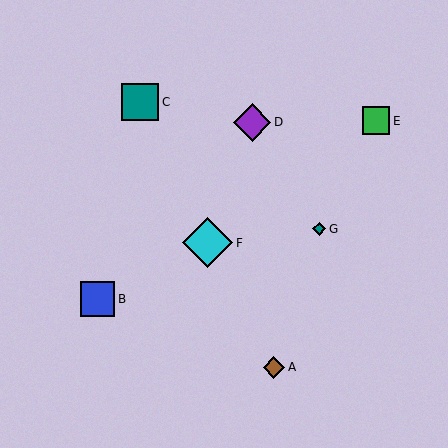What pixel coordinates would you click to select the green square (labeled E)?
Click at (376, 121) to select the green square E.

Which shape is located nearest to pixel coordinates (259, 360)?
The brown diamond (labeled A) at (274, 367) is nearest to that location.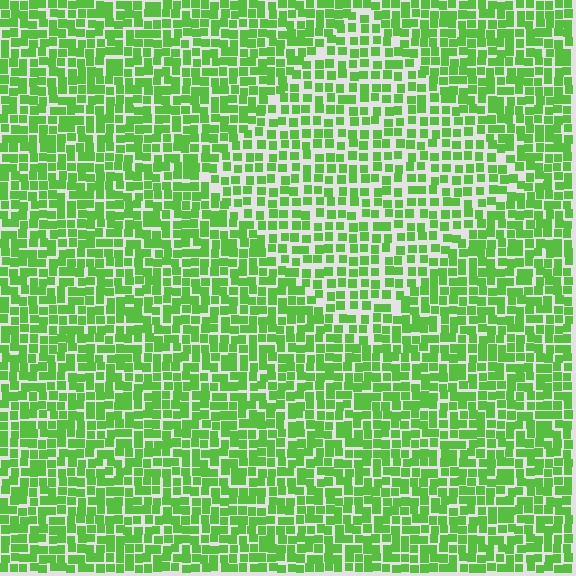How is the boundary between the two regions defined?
The boundary is defined by a change in element density (approximately 1.5x ratio). All elements are the same color, size, and shape.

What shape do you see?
I see a diamond.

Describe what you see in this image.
The image contains small lime elements arranged at two different densities. A diamond-shaped region is visible where the elements are less densely packed than the surrounding area.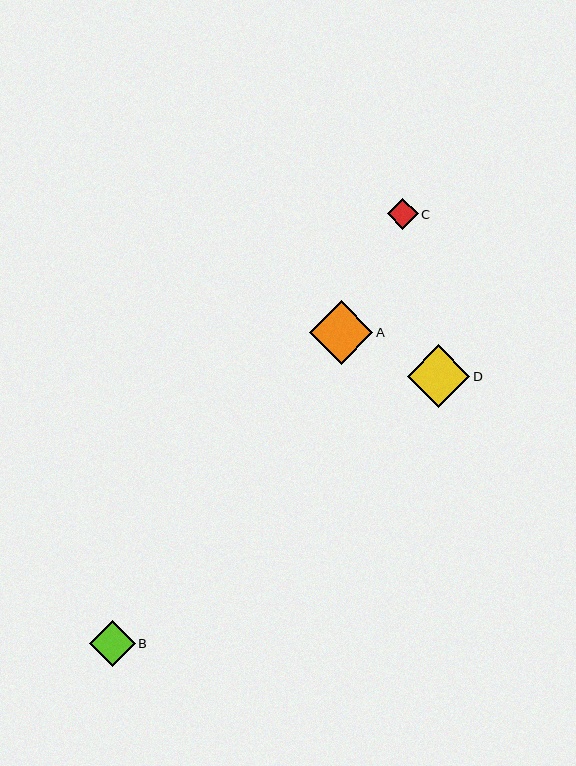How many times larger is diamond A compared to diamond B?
Diamond A is approximately 1.4 times the size of diamond B.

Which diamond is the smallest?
Diamond C is the smallest with a size of approximately 31 pixels.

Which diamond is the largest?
Diamond A is the largest with a size of approximately 63 pixels.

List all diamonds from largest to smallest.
From largest to smallest: A, D, B, C.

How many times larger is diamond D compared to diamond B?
Diamond D is approximately 1.4 times the size of diamond B.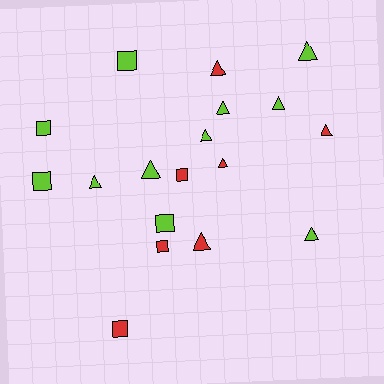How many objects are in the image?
There are 18 objects.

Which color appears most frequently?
Lime, with 11 objects.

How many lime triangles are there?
There are 7 lime triangles.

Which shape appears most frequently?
Triangle, with 11 objects.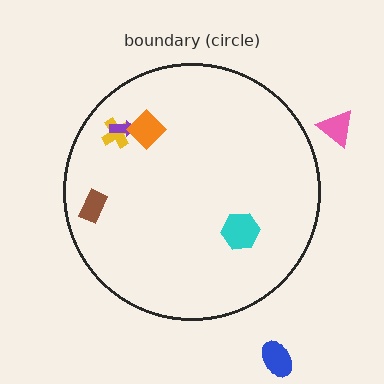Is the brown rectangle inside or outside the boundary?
Inside.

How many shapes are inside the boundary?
5 inside, 2 outside.